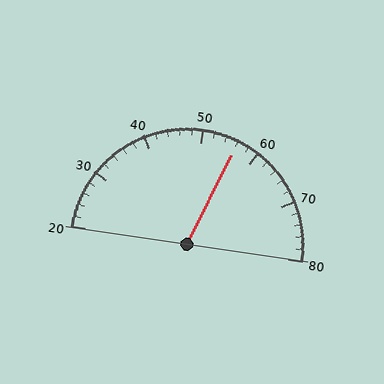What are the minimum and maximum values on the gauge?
The gauge ranges from 20 to 80.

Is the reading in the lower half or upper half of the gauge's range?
The reading is in the upper half of the range (20 to 80).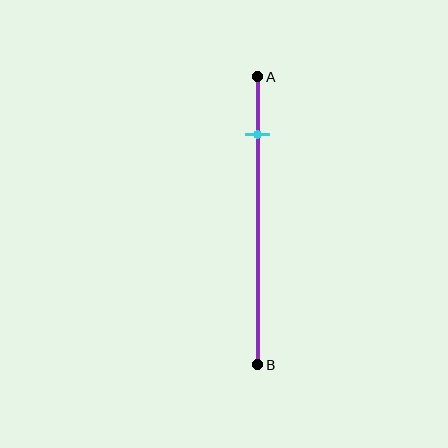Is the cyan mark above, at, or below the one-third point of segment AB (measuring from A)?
The cyan mark is above the one-third point of segment AB.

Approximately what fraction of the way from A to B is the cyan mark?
The cyan mark is approximately 20% of the way from A to B.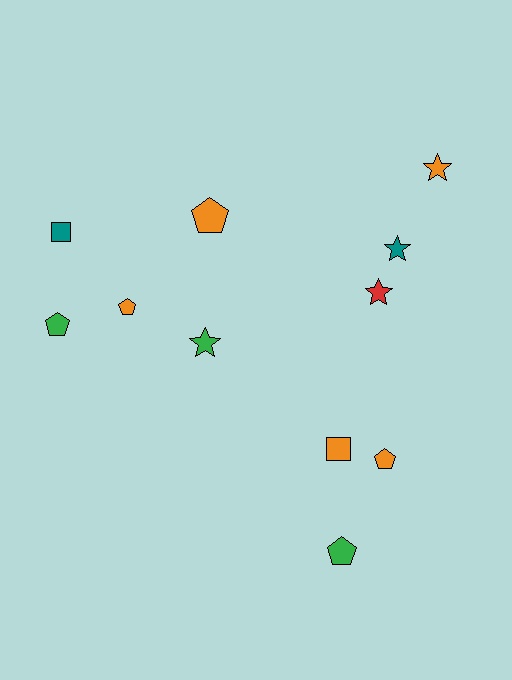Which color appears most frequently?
Orange, with 5 objects.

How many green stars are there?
There is 1 green star.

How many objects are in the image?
There are 11 objects.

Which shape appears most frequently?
Pentagon, with 5 objects.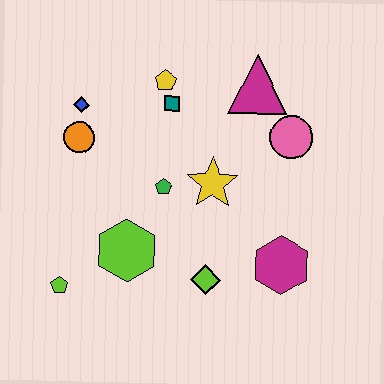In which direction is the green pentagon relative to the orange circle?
The green pentagon is to the right of the orange circle.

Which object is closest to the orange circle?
The blue diamond is closest to the orange circle.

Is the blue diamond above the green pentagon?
Yes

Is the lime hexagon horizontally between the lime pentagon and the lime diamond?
Yes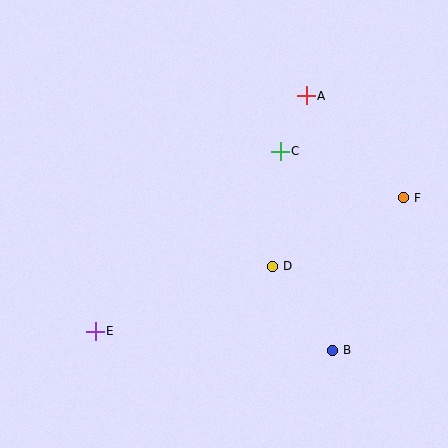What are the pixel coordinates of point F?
Point F is at (403, 198).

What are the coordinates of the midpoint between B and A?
The midpoint between B and A is at (319, 223).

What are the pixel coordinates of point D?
Point D is at (272, 266).